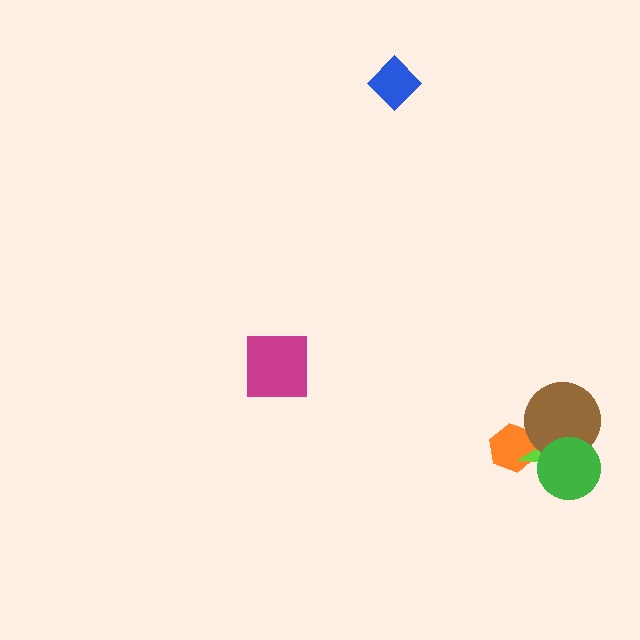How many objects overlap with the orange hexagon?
2 objects overlap with the orange hexagon.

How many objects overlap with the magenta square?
0 objects overlap with the magenta square.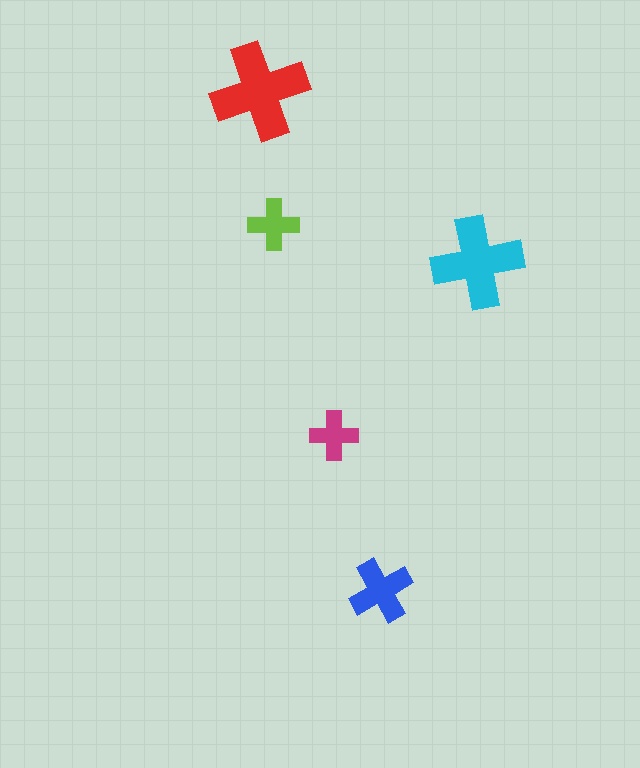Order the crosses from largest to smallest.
the red one, the cyan one, the blue one, the lime one, the magenta one.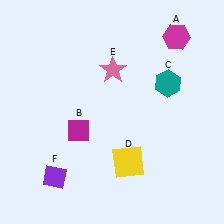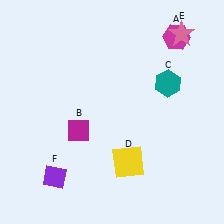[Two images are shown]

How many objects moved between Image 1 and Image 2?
1 object moved between the two images.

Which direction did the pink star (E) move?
The pink star (E) moved right.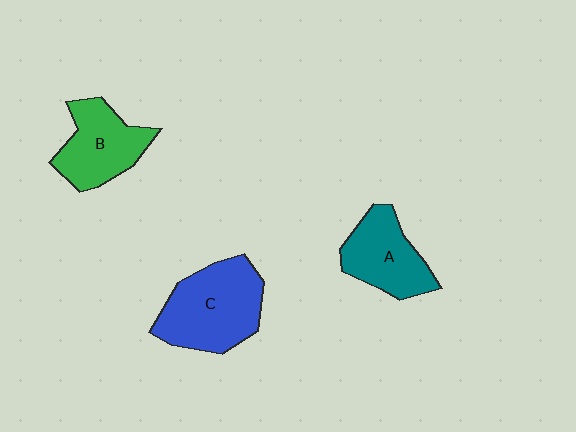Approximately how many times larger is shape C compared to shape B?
Approximately 1.3 times.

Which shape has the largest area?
Shape C (blue).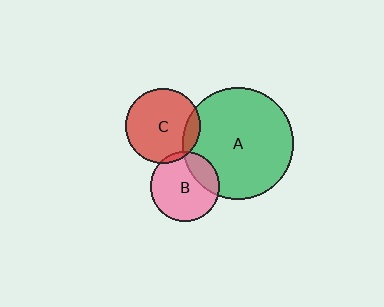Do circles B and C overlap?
Yes.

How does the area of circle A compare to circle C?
Approximately 2.2 times.